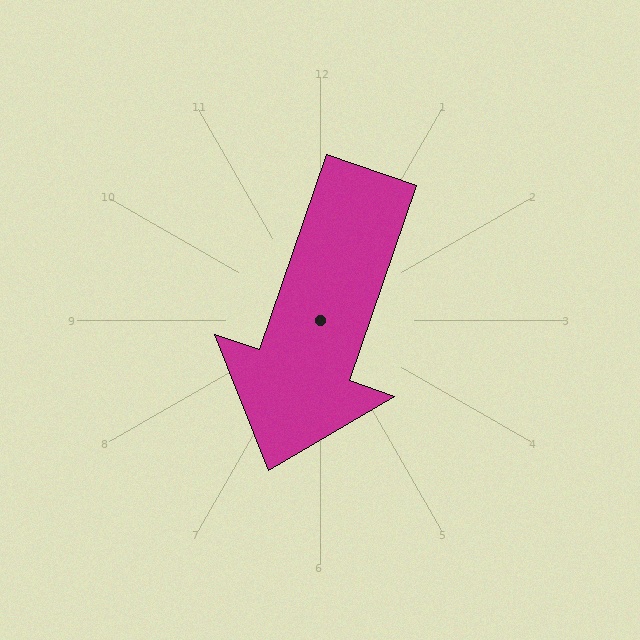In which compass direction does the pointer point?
South.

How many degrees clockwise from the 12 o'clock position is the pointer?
Approximately 199 degrees.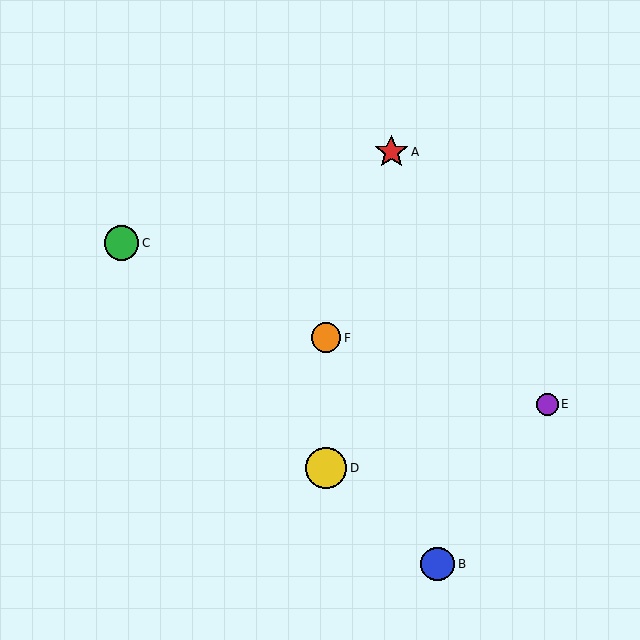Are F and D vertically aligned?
Yes, both are at x≈326.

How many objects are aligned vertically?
2 objects (D, F) are aligned vertically.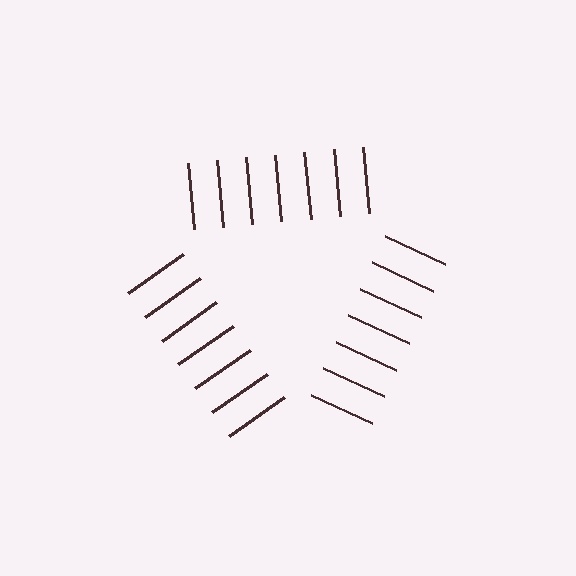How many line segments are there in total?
21 — 7 along each of the 3 edges.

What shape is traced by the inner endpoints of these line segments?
An illusory triangle — the line segments terminate on its edges but no continuous stroke is drawn.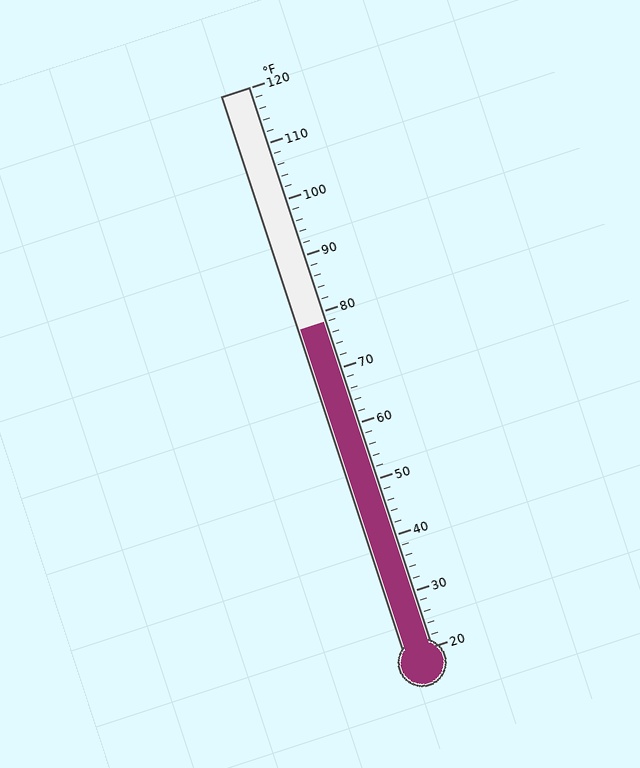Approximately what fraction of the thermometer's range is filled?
The thermometer is filled to approximately 60% of its range.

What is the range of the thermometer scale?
The thermometer scale ranges from 20°F to 120°F.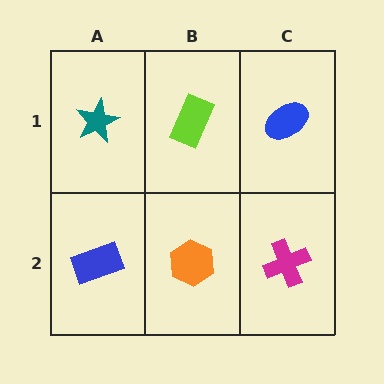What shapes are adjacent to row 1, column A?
A blue rectangle (row 2, column A), a lime rectangle (row 1, column B).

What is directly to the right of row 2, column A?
An orange hexagon.